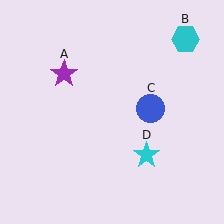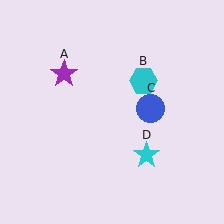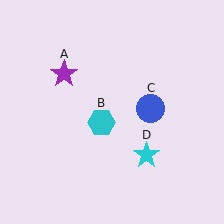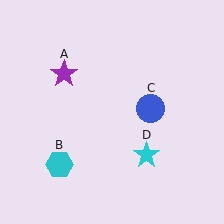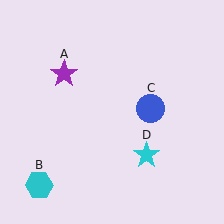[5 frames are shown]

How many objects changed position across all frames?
1 object changed position: cyan hexagon (object B).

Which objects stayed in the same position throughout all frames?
Purple star (object A) and blue circle (object C) and cyan star (object D) remained stationary.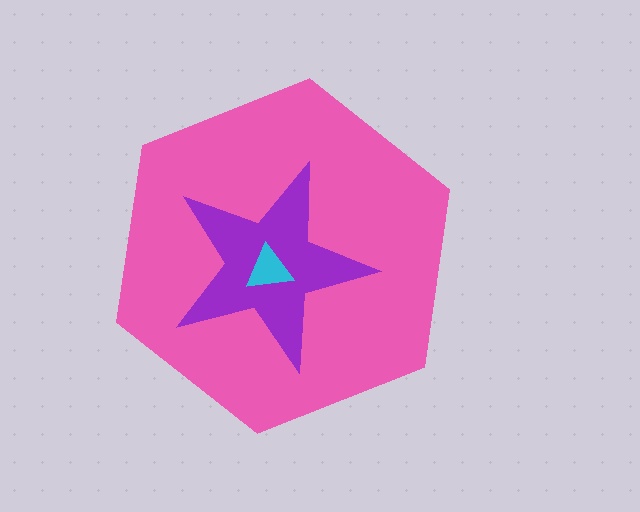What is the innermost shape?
The cyan triangle.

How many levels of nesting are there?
3.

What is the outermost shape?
The pink hexagon.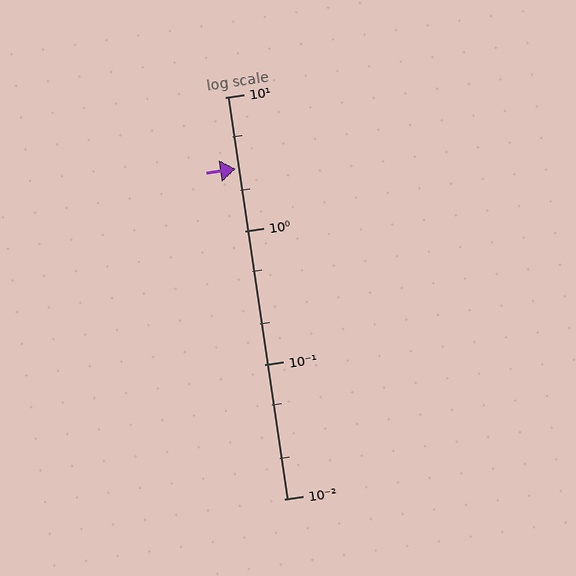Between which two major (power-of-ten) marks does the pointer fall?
The pointer is between 1 and 10.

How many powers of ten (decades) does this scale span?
The scale spans 3 decades, from 0.01 to 10.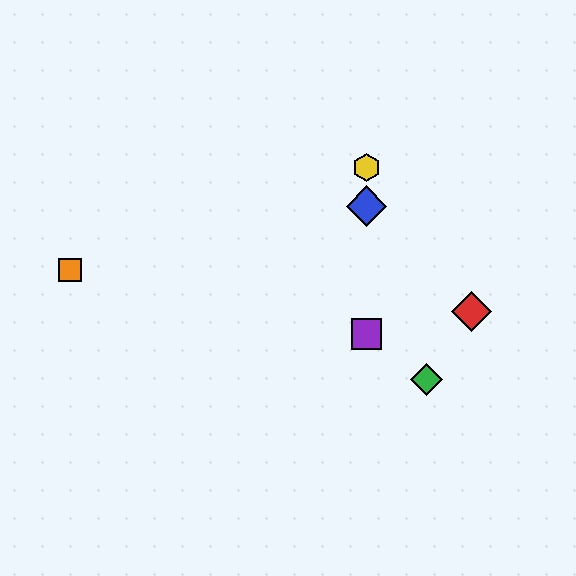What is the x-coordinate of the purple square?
The purple square is at x≈366.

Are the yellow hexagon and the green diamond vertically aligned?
No, the yellow hexagon is at x≈366 and the green diamond is at x≈426.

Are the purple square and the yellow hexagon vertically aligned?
Yes, both are at x≈366.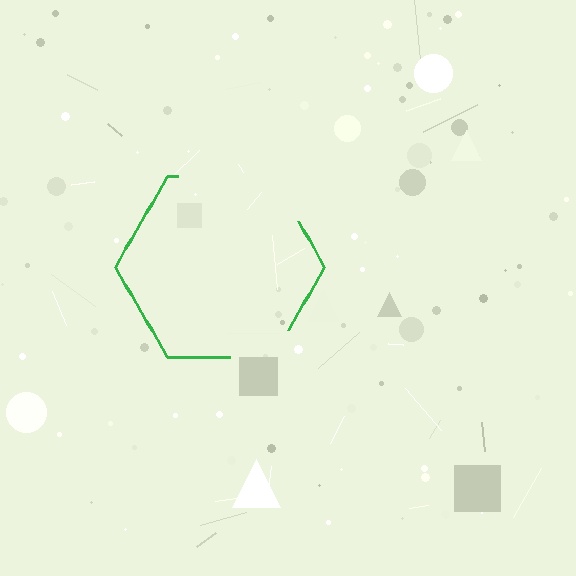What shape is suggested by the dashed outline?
The dashed outline suggests a hexagon.